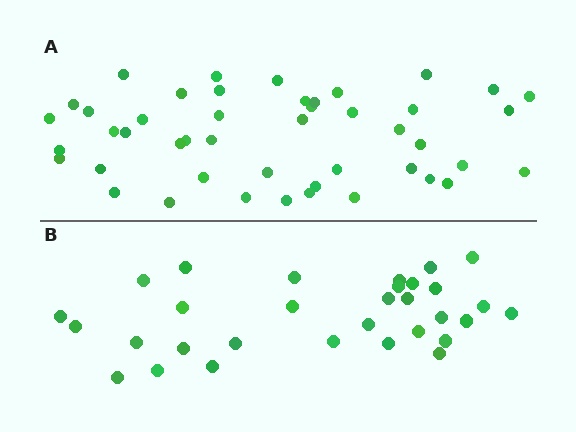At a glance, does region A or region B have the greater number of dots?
Region A (the top region) has more dots.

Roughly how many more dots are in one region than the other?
Region A has approximately 15 more dots than region B.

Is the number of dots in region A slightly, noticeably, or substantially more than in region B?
Region A has substantially more. The ratio is roughly 1.5 to 1.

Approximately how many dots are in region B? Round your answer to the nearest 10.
About 30 dots. (The exact count is 31, which rounds to 30.)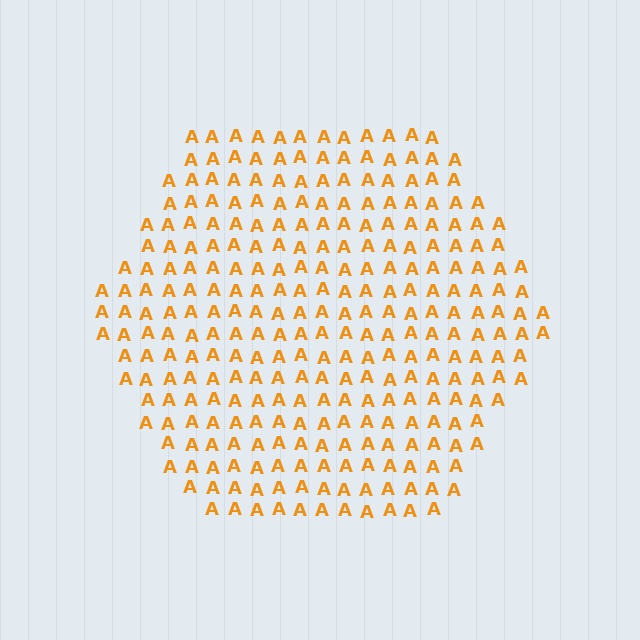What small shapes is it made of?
It is made of small letter A's.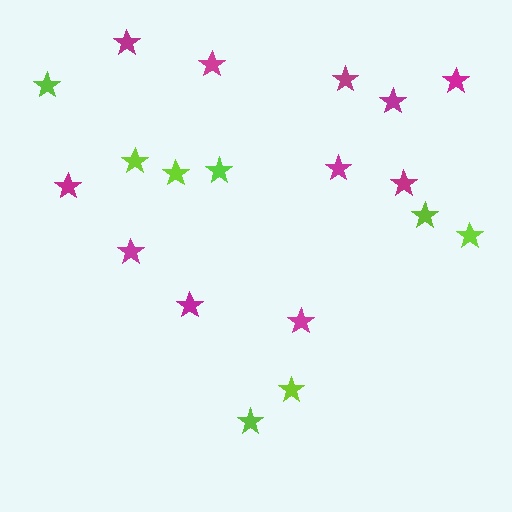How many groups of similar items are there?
There are 2 groups: one group of magenta stars (11) and one group of lime stars (8).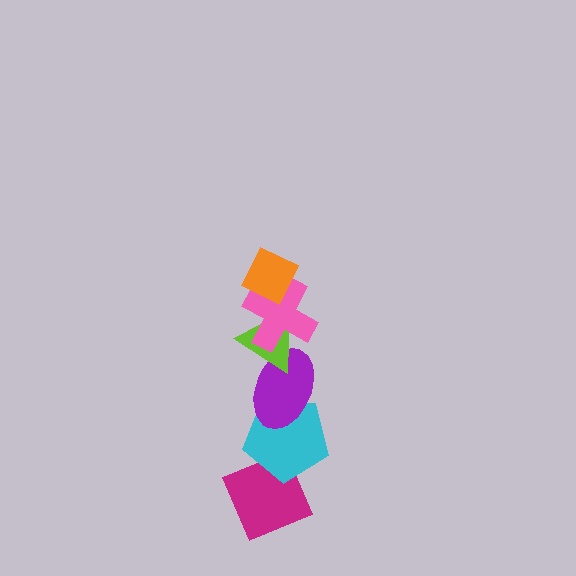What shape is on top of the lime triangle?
The pink cross is on top of the lime triangle.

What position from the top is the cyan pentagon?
The cyan pentagon is 5th from the top.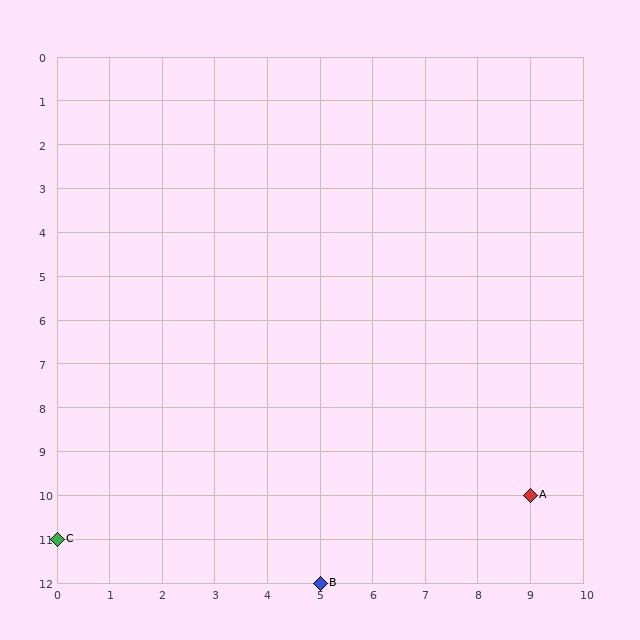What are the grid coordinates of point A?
Point A is at grid coordinates (9, 10).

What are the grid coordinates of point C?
Point C is at grid coordinates (0, 11).